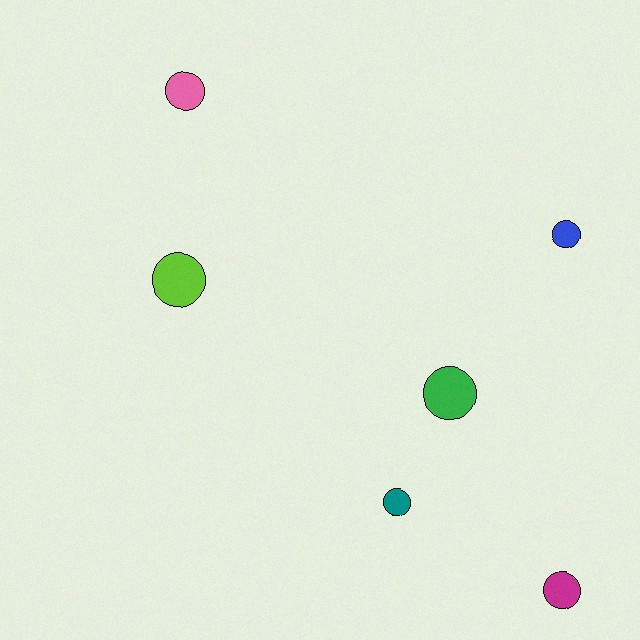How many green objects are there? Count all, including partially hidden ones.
There is 1 green object.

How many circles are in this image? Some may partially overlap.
There are 6 circles.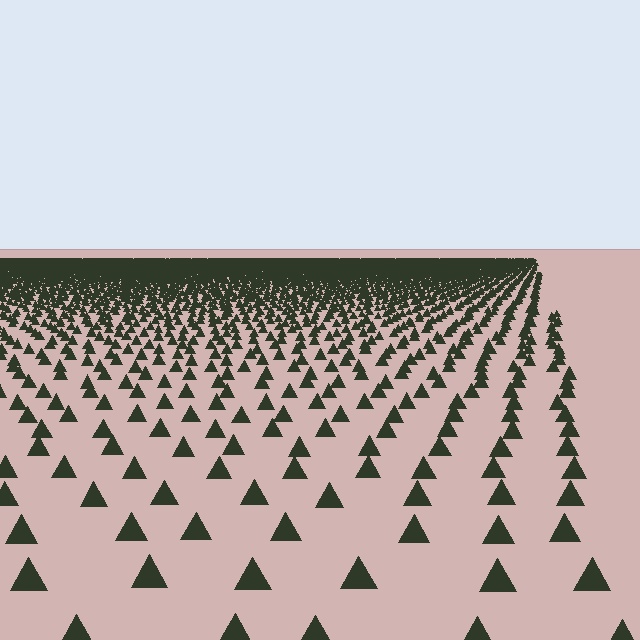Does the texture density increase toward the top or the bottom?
Density increases toward the top.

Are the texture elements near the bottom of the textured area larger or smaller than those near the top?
Larger. Near the bottom, elements are closer to the viewer and appear at a bigger on-screen size.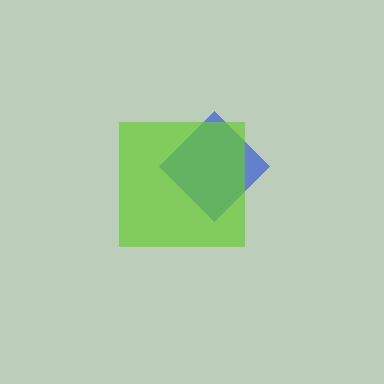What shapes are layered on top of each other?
The layered shapes are: a blue diamond, a lime square.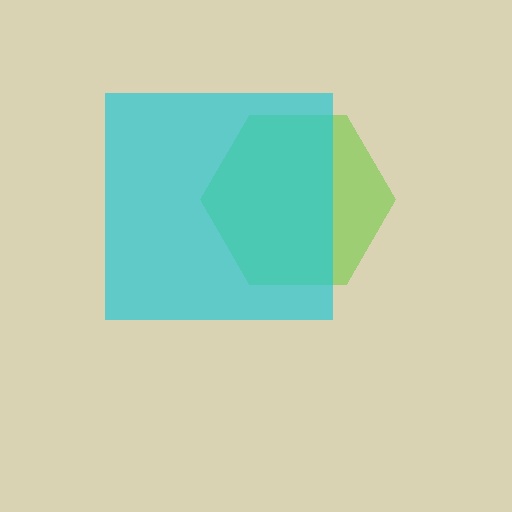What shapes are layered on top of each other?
The layered shapes are: a lime hexagon, a cyan square.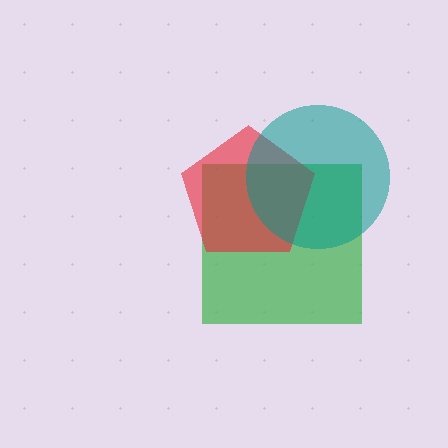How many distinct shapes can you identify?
There are 3 distinct shapes: a green square, a red pentagon, a teal circle.